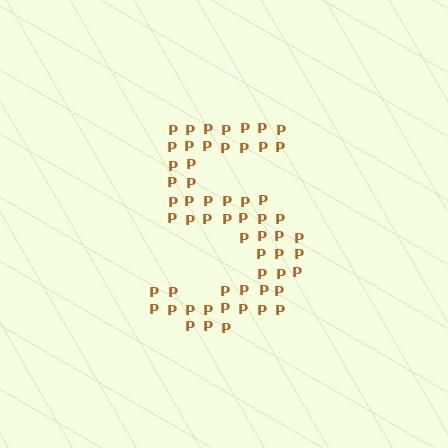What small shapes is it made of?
It is made of small letter P's.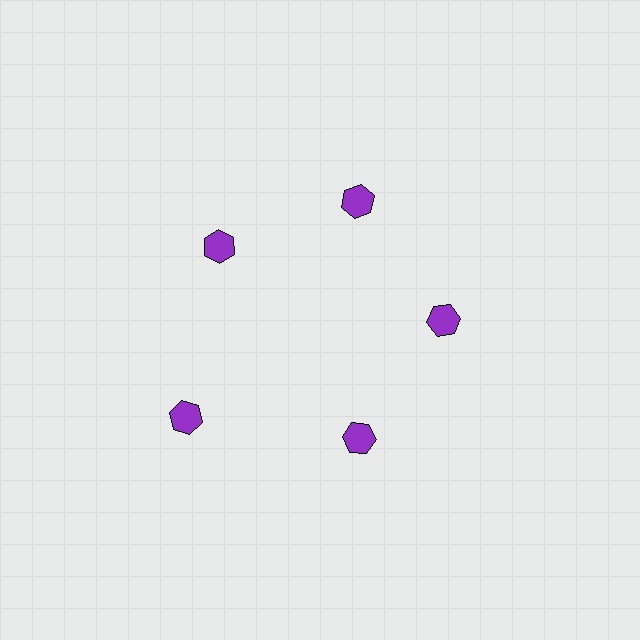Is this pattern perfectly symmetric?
No. The 5 purple hexagons are arranged in a ring, but one element near the 8 o'clock position is pushed outward from the center, breaking the 5-fold rotational symmetry.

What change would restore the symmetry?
The symmetry would be restored by moving it inward, back onto the ring so that all 5 hexagons sit at equal angles and equal distance from the center.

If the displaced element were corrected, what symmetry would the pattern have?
It would have 5-fold rotational symmetry — the pattern would map onto itself every 72 degrees.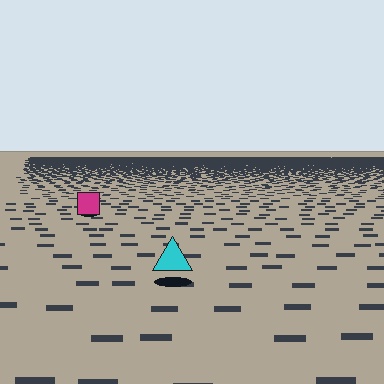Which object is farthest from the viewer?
The magenta square is farthest from the viewer. It appears smaller and the ground texture around it is denser.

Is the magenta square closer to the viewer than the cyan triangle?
No. The cyan triangle is closer — you can tell from the texture gradient: the ground texture is coarser near it.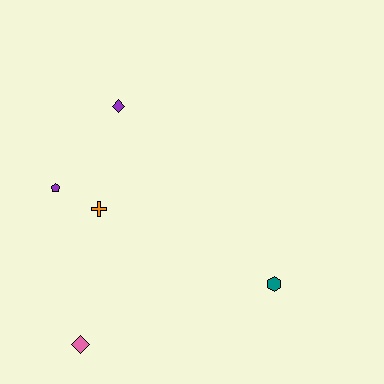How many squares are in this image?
There are no squares.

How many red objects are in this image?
There are no red objects.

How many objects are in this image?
There are 5 objects.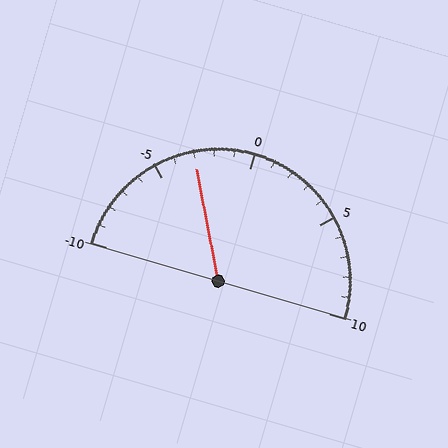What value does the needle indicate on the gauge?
The needle indicates approximately -3.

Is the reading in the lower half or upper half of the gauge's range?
The reading is in the lower half of the range (-10 to 10).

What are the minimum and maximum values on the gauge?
The gauge ranges from -10 to 10.